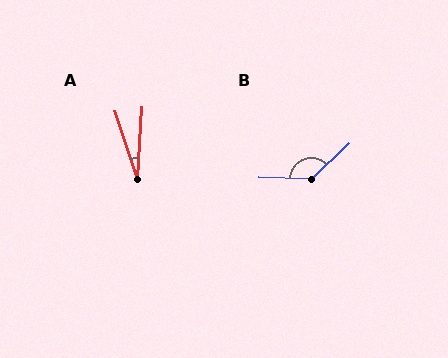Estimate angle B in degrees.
Approximately 135 degrees.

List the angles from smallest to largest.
A (22°), B (135°).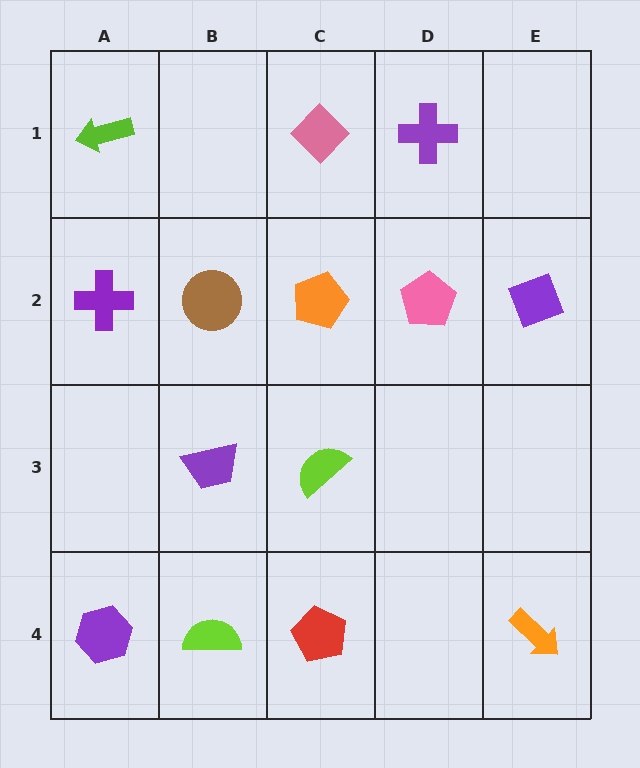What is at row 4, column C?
A red pentagon.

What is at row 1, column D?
A purple cross.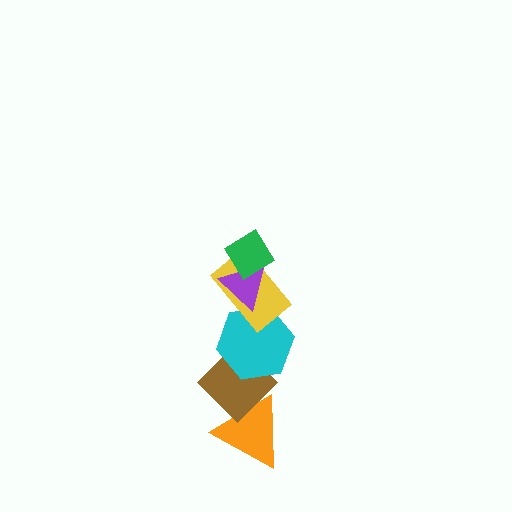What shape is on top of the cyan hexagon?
The yellow rectangle is on top of the cyan hexagon.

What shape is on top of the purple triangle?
The green diamond is on top of the purple triangle.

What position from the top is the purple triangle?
The purple triangle is 2nd from the top.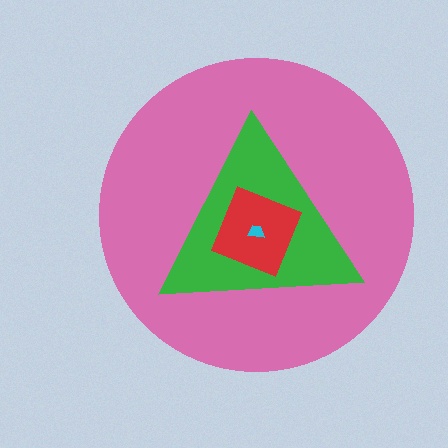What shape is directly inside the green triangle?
The red square.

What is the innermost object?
The cyan trapezoid.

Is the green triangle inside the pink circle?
Yes.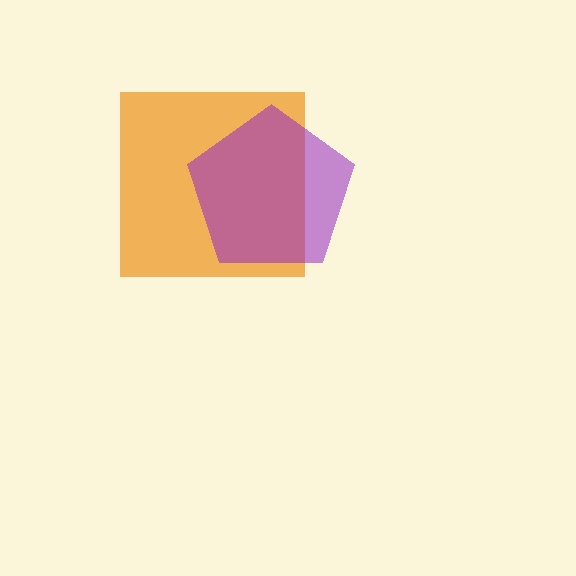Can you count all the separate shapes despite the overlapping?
Yes, there are 2 separate shapes.